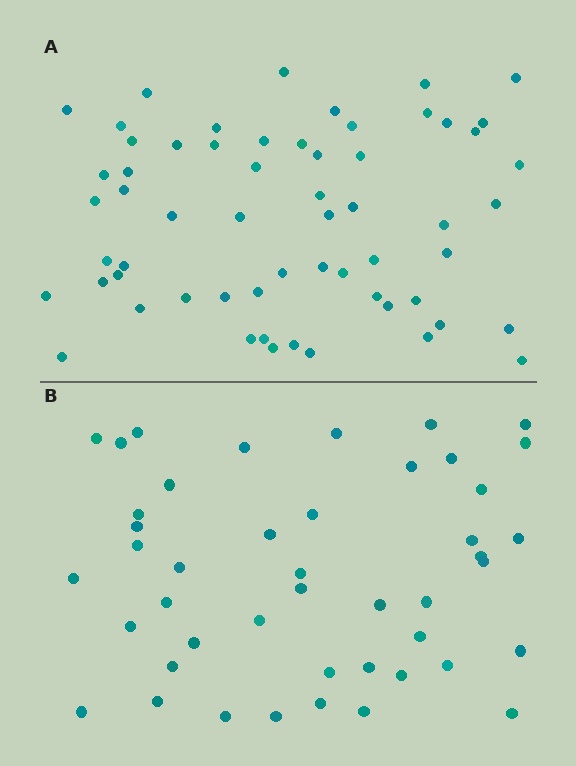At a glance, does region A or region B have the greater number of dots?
Region A (the top region) has more dots.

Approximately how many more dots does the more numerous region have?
Region A has approximately 15 more dots than region B.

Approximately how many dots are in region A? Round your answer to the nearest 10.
About 60 dots.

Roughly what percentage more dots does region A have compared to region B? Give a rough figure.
About 35% more.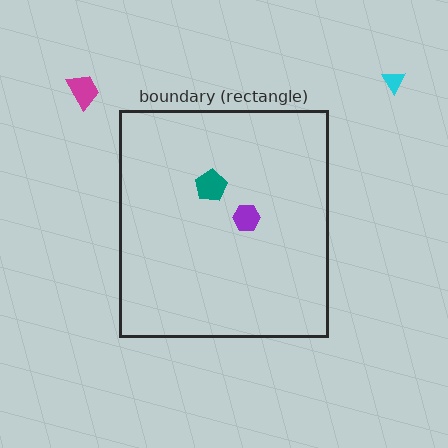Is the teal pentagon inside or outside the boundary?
Inside.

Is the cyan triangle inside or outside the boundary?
Outside.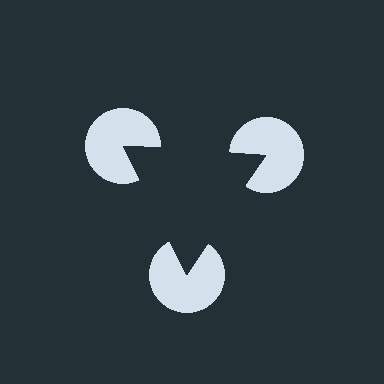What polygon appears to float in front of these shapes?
An illusory triangle — its edges are inferred from the aligned wedge cuts in the pac-man discs, not physically drawn.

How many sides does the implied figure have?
3 sides.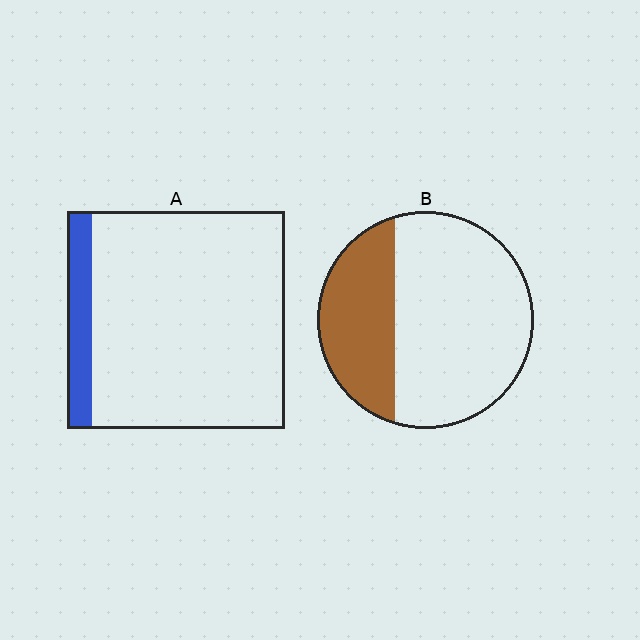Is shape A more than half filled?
No.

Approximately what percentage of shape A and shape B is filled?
A is approximately 10% and B is approximately 30%.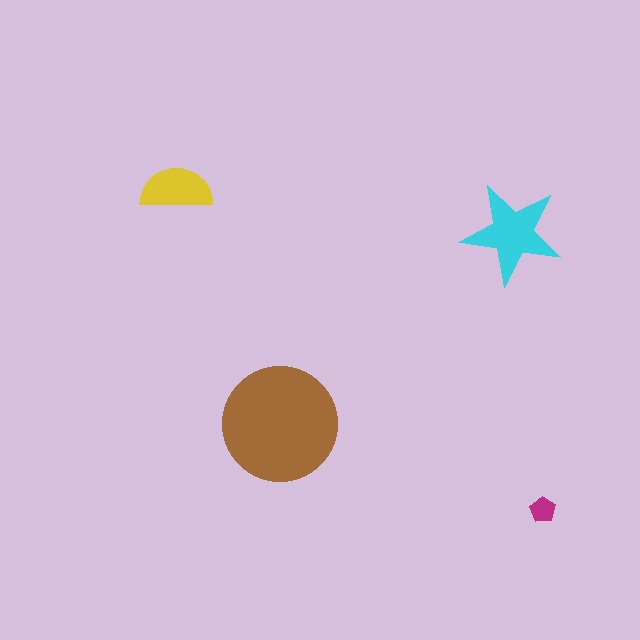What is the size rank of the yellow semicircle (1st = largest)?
3rd.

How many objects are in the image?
There are 4 objects in the image.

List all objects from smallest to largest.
The magenta pentagon, the yellow semicircle, the cyan star, the brown circle.